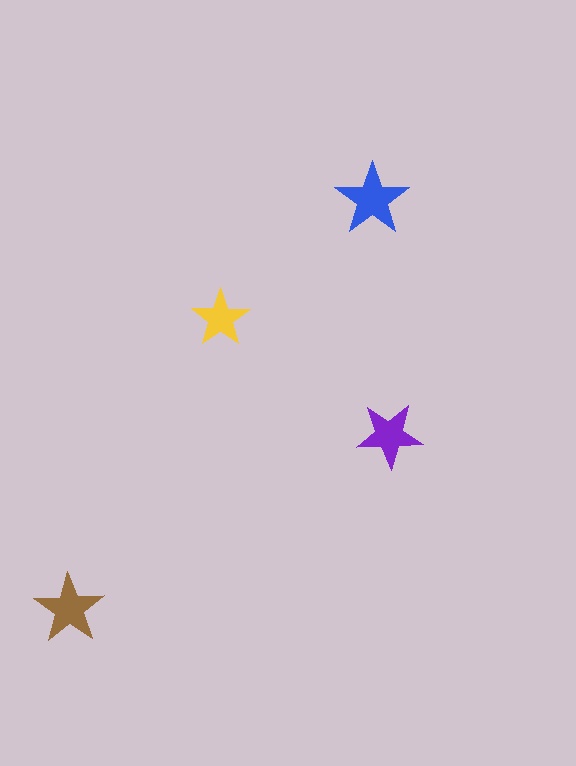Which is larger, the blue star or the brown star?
The blue one.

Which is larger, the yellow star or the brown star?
The brown one.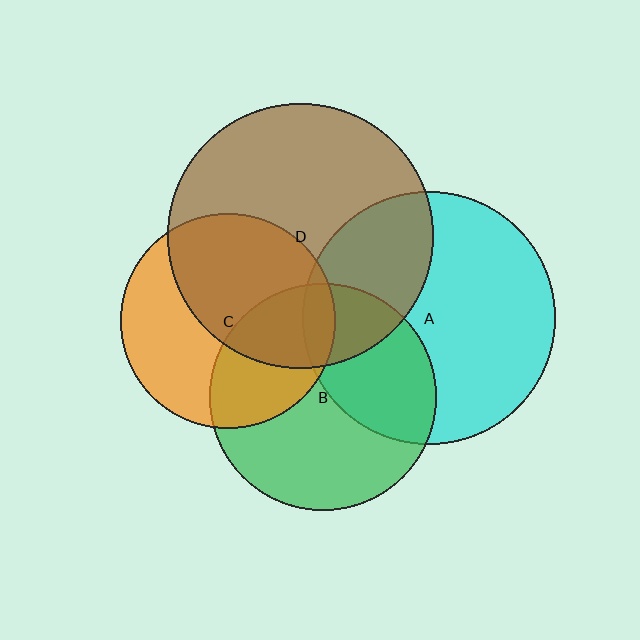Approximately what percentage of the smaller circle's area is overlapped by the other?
Approximately 25%.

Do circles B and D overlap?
Yes.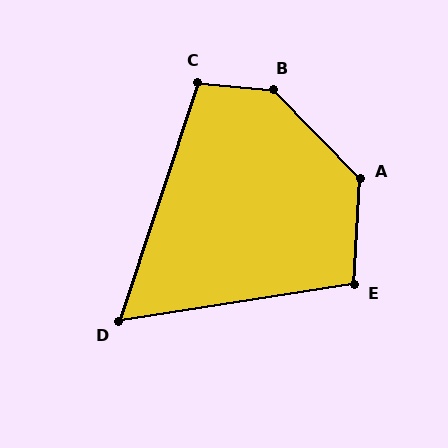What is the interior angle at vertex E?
Approximately 102 degrees (obtuse).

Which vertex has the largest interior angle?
B, at approximately 139 degrees.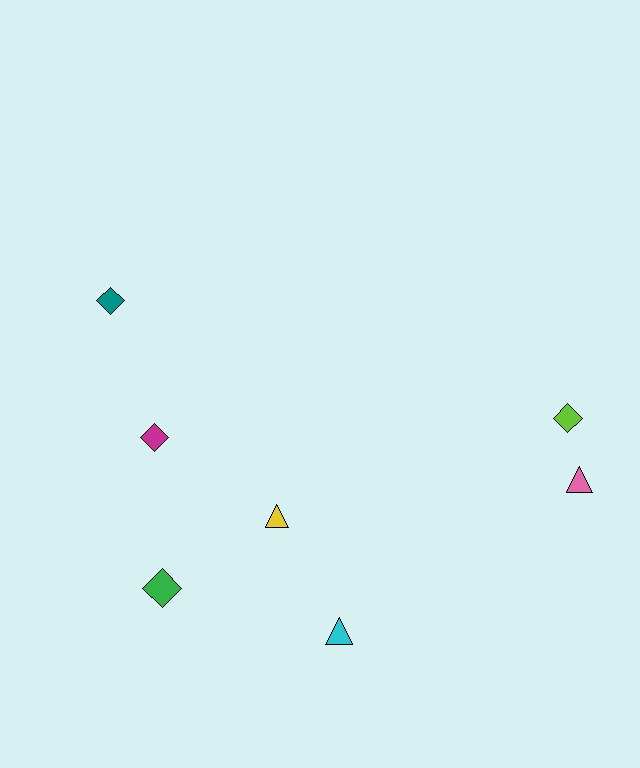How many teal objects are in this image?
There is 1 teal object.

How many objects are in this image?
There are 7 objects.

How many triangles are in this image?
There are 3 triangles.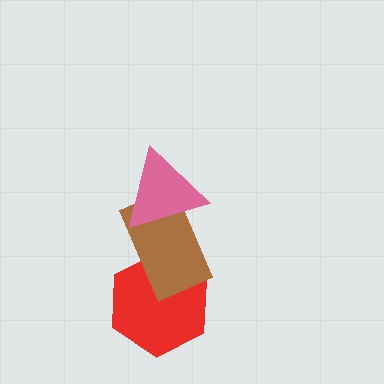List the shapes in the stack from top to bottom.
From top to bottom: the pink triangle, the brown rectangle, the red hexagon.